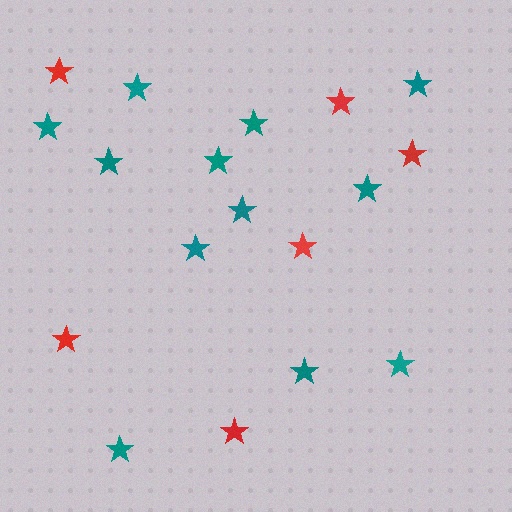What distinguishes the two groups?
There are 2 groups: one group of red stars (6) and one group of teal stars (12).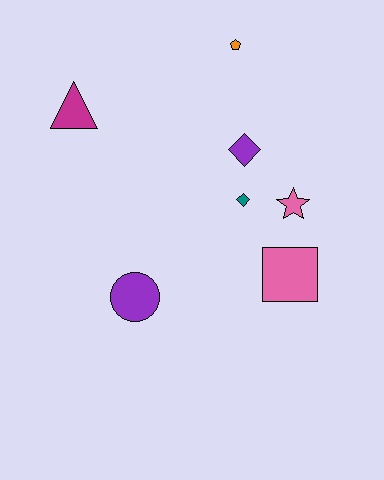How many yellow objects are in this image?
There are no yellow objects.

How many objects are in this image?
There are 7 objects.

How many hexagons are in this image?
There are no hexagons.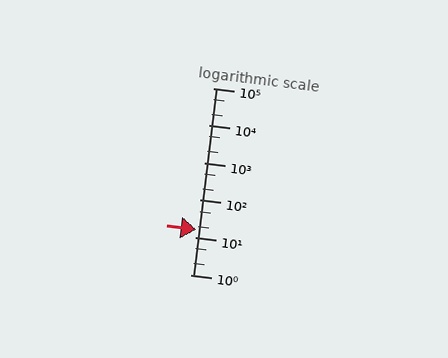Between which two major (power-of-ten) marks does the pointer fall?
The pointer is between 10 and 100.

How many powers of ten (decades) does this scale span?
The scale spans 5 decades, from 1 to 100000.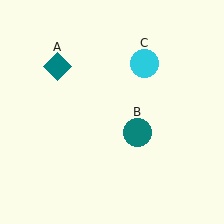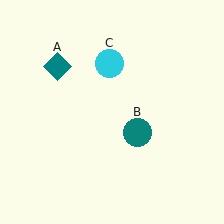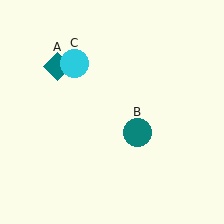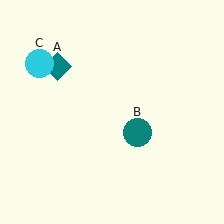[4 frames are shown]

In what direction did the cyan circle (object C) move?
The cyan circle (object C) moved left.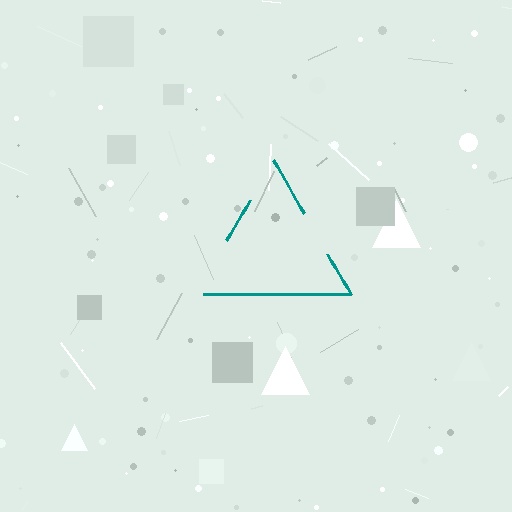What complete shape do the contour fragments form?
The contour fragments form a triangle.